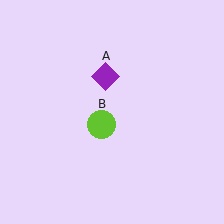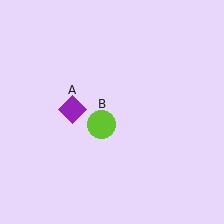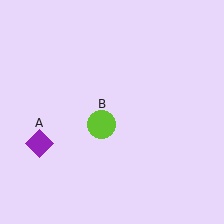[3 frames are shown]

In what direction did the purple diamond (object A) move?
The purple diamond (object A) moved down and to the left.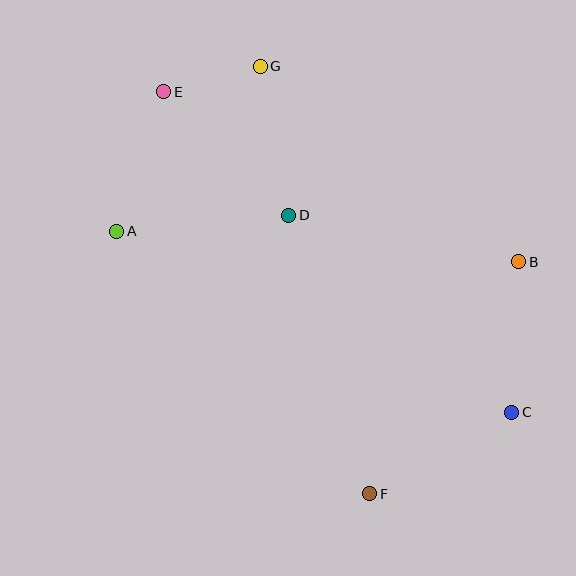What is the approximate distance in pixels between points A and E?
The distance between A and E is approximately 147 pixels.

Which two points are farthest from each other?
Points C and E are farthest from each other.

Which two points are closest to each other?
Points E and G are closest to each other.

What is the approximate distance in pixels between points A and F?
The distance between A and F is approximately 364 pixels.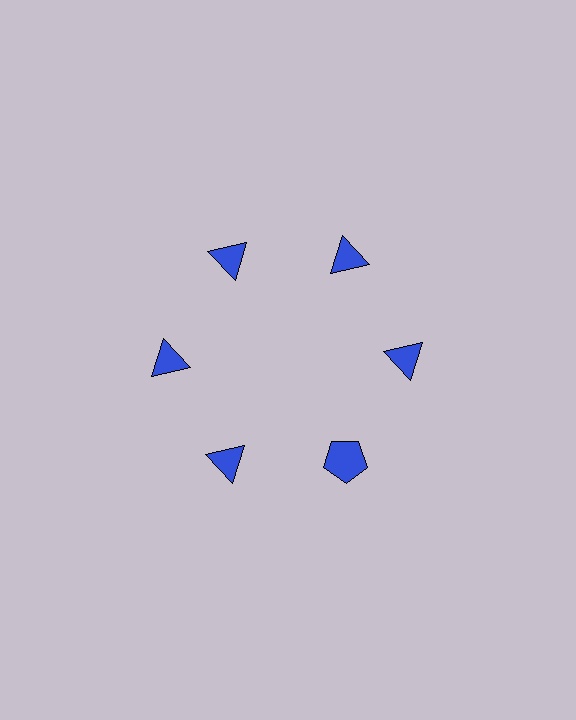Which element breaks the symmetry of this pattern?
The blue pentagon at roughly the 5 o'clock position breaks the symmetry. All other shapes are blue triangles.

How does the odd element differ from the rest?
It has a different shape: pentagon instead of triangle.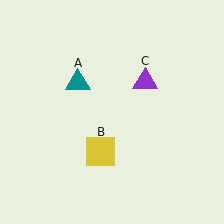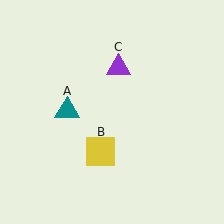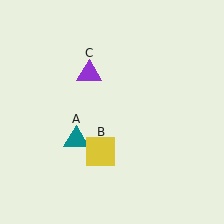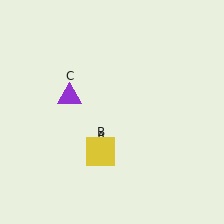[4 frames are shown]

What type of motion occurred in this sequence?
The teal triangle (object A), purple triangle (object C) rotated counterclockwise around the center of the scene.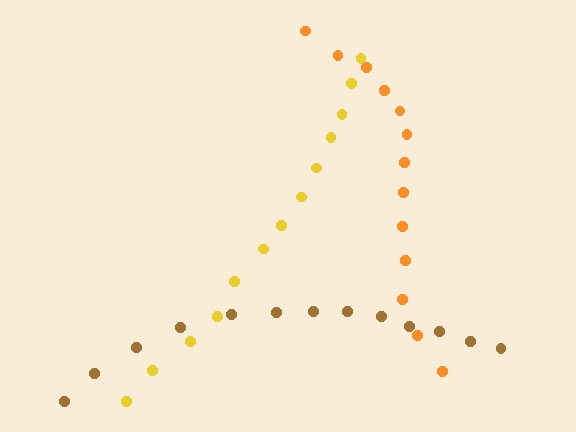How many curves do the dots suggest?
There are 3 distinct paths.